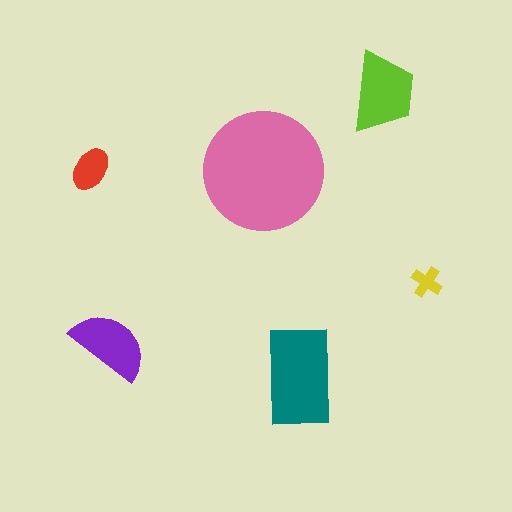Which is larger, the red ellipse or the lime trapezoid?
The lime trapezoid.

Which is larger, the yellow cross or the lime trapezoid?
The lime trapezoid.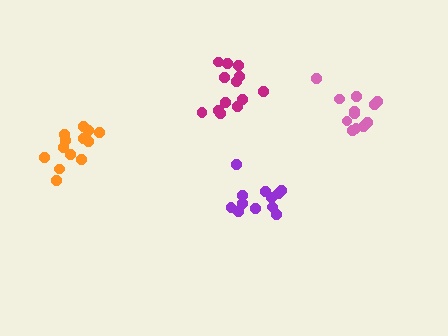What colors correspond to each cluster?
The clusters are colored: magenta, purple, pink, orange.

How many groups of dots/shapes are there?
There are 4 groups.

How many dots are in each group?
Group 1: 13 dots, Group 2: 12 dots, Group 3: 12 dots, Group 4: 13 dots (50 total).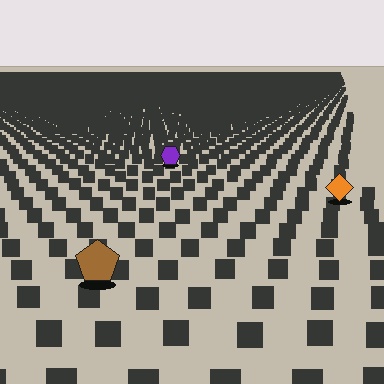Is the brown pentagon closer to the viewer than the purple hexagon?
Yes. The brown pentagon is closer — you can tell from the texture gradient: the ground texture is coarser near it.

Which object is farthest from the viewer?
The purple hexagon is farthest from the viewer. It appears smaller and the ground texture around it is denser.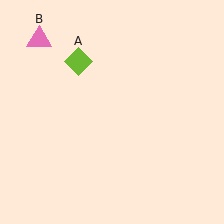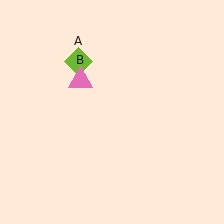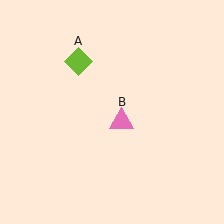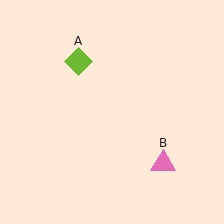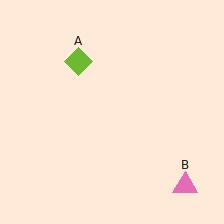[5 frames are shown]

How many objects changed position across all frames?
1 object changed position: pink triangle (object B).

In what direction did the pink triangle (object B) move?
The pink triangle (object B) moved down and to the right.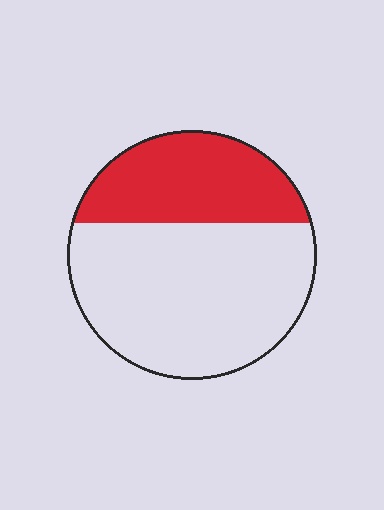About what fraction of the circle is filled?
About one third (1/3).